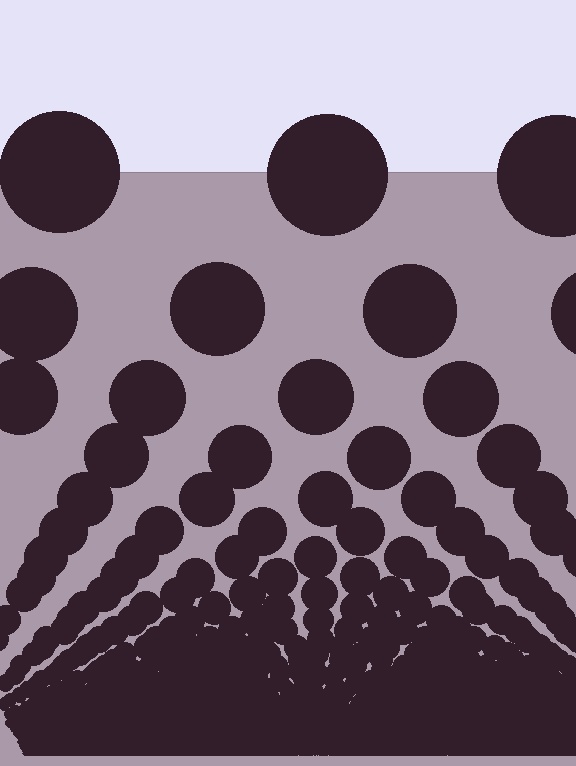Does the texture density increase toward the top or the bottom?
Density increases toward the bottom.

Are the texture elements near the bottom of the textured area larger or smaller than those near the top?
Smaller. The gradient is inverted — elements near the bottom are smaller and denser.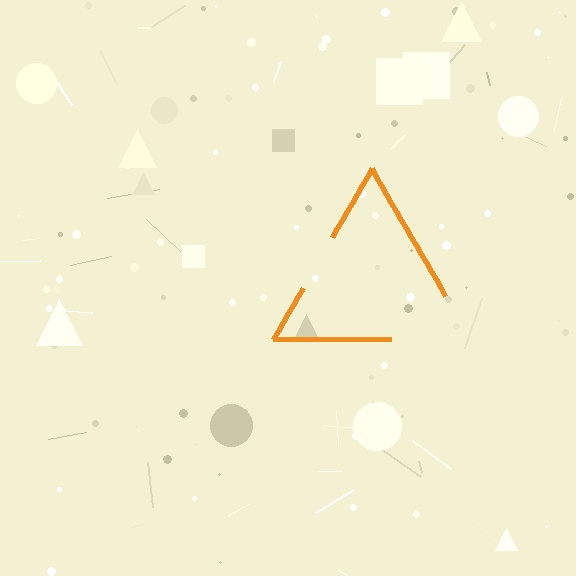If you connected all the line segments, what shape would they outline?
They would outline a triangle.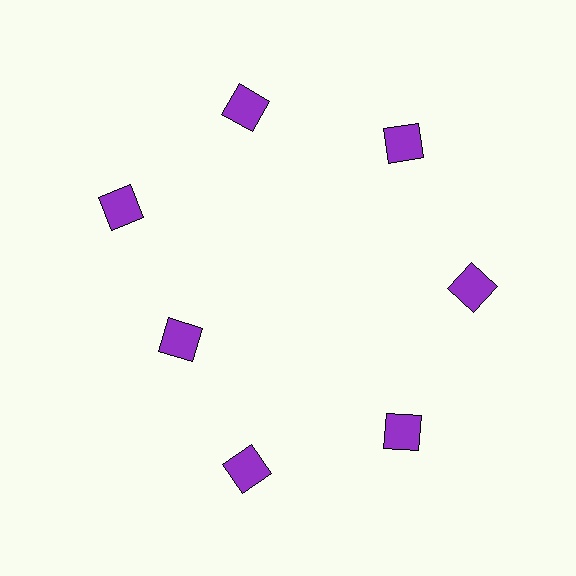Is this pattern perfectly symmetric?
No. The 7 purple squares are arranged in a ring, but one element near the 8 o'clock position is pulled inward toward the center, breaking the 7-fold rotational symmetry.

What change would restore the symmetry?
The symmetry would be restored by moving it outward, back onto the ring so that all 7 squares sit at equal angles and equal distance from the center.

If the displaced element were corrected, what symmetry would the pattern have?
It would have 7-fold rotational symmetry — the pattern would map onto itself every 51 degrees.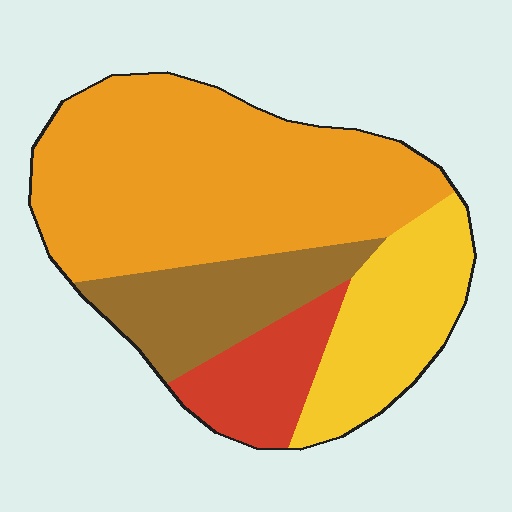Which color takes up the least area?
Red, at roughly 10%.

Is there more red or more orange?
Orange.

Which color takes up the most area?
Orange, at roughly 50%.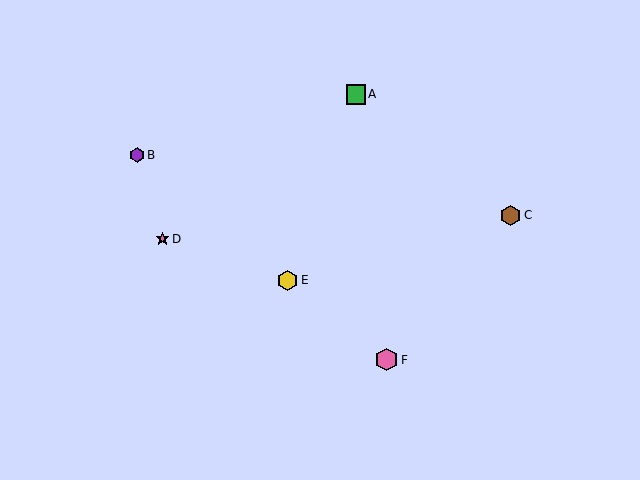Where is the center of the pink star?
The center of the pink star is at (163, 239).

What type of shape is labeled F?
Shape F is a pink hexagon.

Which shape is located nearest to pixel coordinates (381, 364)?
The pink hexagon (labeled F) at (387, 360) is nearest to that location.